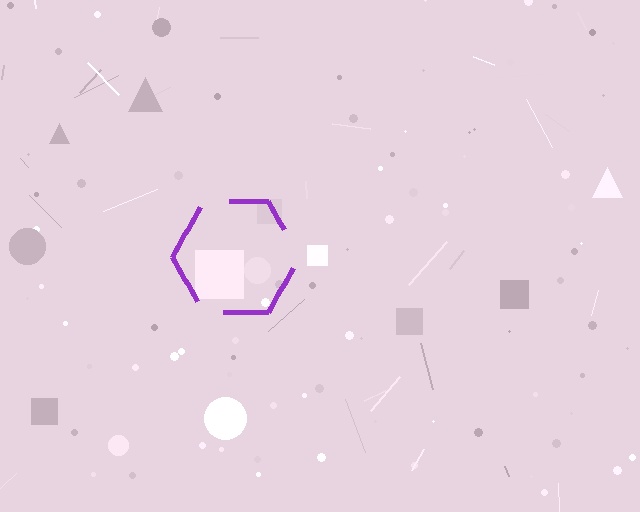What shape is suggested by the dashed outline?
The dashed outline suggests a hexagon.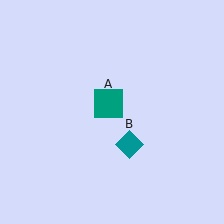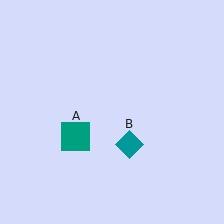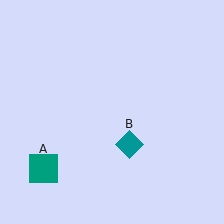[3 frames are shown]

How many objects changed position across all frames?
1 object changed position: teal square (object A).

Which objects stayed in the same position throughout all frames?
Teal diamond (object B) remained stationary.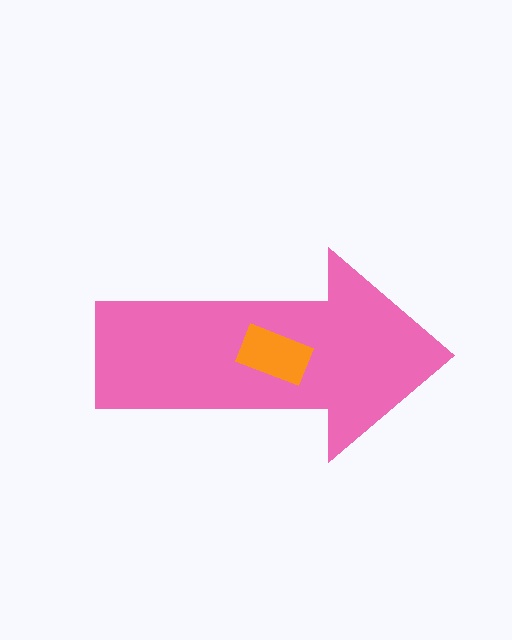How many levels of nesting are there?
2.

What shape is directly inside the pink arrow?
The orange rectangle.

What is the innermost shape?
The orange rectangle.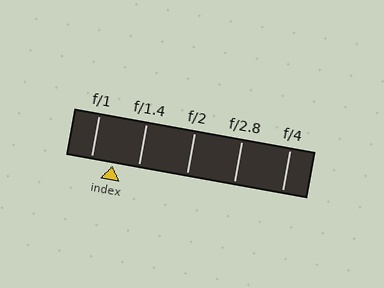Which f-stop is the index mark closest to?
The index mark is closest to f/1.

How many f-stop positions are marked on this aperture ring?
There are 5 f-stop positions marked.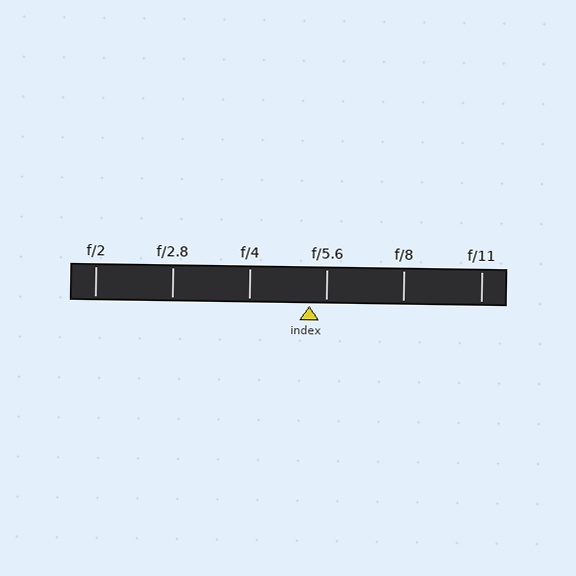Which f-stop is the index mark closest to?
The index mark is closest to f/5.6.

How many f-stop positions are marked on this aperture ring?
There are 6 f-stop positions marked.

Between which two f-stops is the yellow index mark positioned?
The index mark is between f/4 and f/5.6.